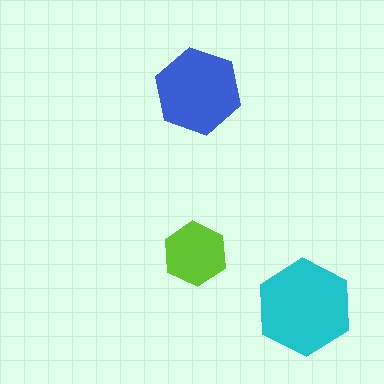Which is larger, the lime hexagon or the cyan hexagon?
The cyan one.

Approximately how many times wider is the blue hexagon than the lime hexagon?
About 1.5 times wider.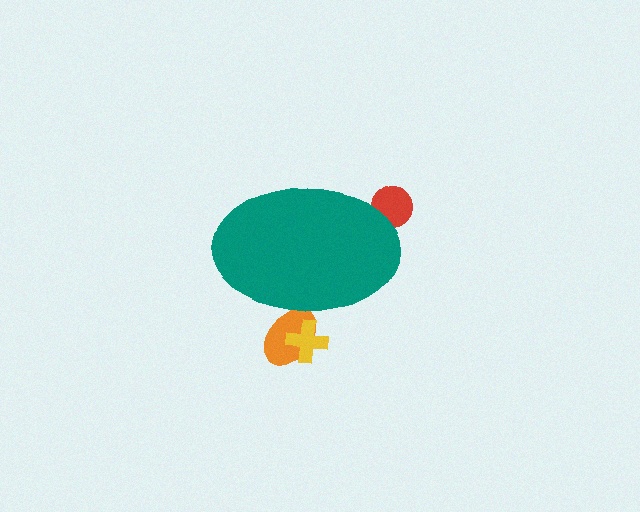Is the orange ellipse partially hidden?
Yes, the orange ellipse is partially hidden behind the teal ellipse.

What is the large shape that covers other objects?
A teal ellipse.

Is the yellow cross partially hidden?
Yes, the yellow cross is partially hidden behind the teal ellipse.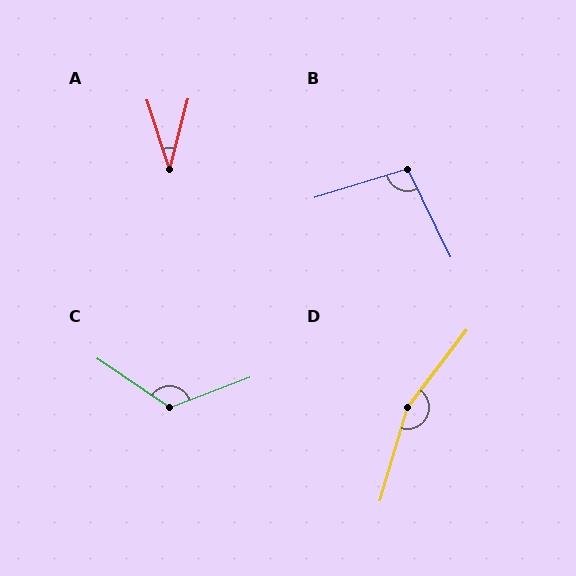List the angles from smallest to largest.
A (33°), B (99°), C (125°), D (158°).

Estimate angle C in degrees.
Approximately 125 degrees.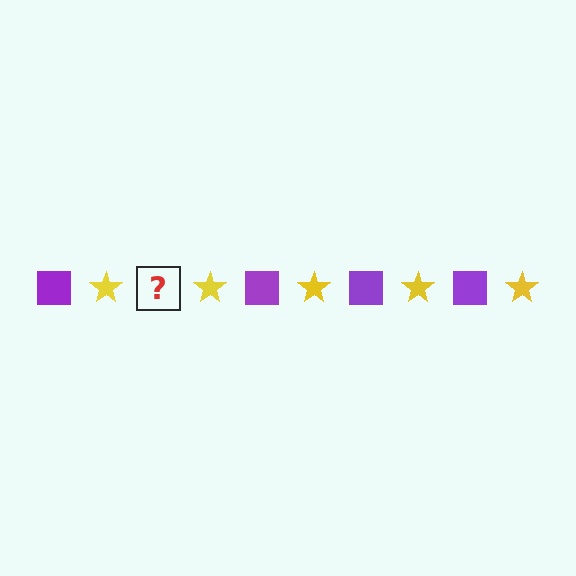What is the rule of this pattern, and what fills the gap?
The rule is that the pattern alternates between purple square and yellow star. The gap should be filled with a purple square.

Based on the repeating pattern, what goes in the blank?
The blank should be a purple square.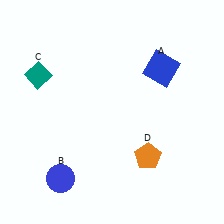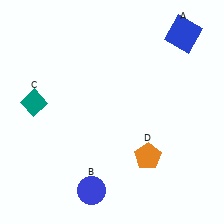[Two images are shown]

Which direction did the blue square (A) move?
The blue square (A) moved up.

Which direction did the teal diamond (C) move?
The teal diamond (C) moved down.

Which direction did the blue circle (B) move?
The blue circle (B) moved right.